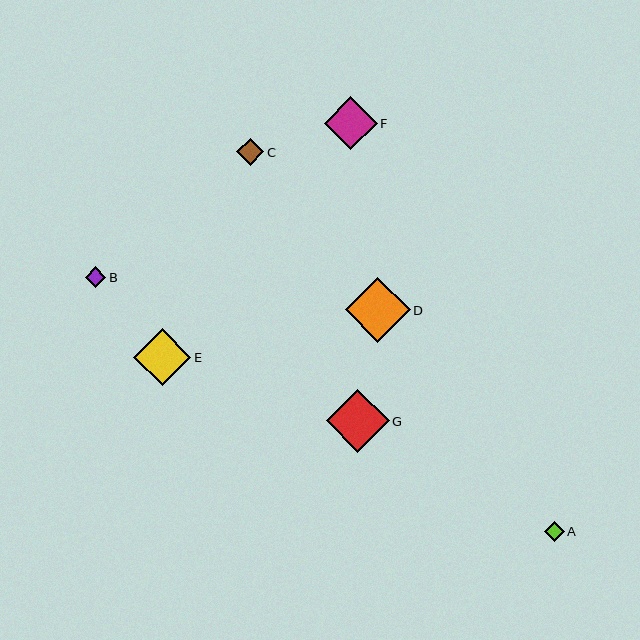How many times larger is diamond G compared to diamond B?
Diamond G is approximately 3.0 times the size of diamond B.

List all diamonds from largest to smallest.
From largest to smallest: D, G, E, F, C, B, A.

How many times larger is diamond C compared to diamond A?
Diamond C is approximately 1.3 times the size of diamond A.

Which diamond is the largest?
Diamond D is the largest with a size of approximately 65 pixels.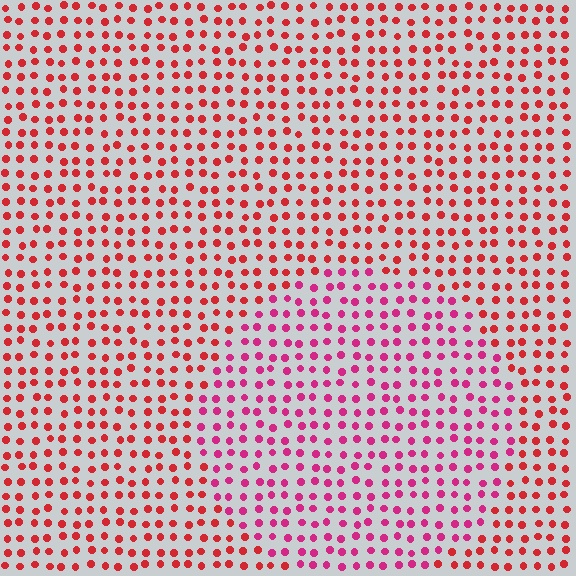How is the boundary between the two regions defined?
The boundary is defined purely by a slight shift in hue (about 30 degrees). Spacing, size, and orientation are identical on both sides.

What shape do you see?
I see a circle.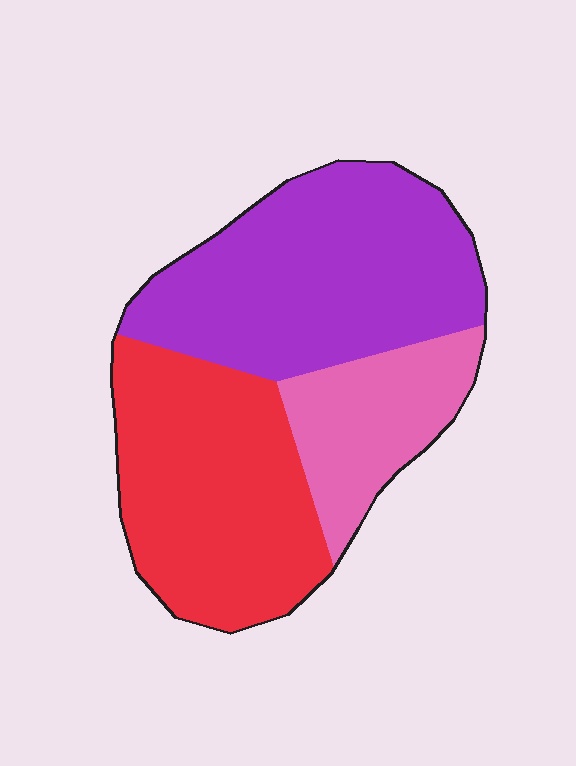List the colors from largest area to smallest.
From largest to smallest: purple, red, pink.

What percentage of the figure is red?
Red takes up about three eighths (3/8) of the figure.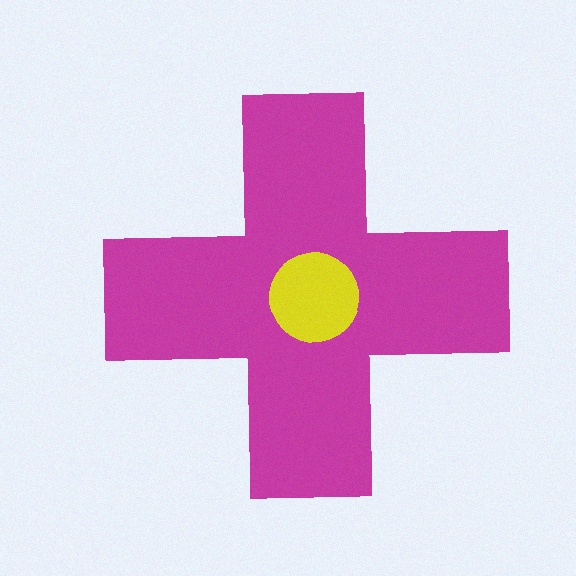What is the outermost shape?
The magenta cross.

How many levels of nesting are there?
2.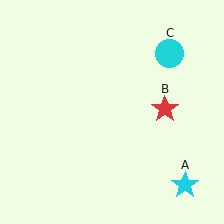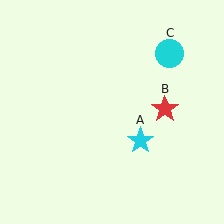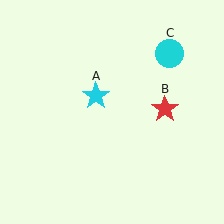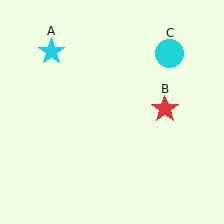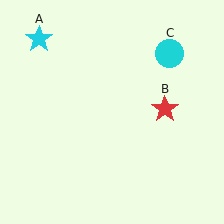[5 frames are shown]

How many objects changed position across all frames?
1 object changed position: cyan star (object A).